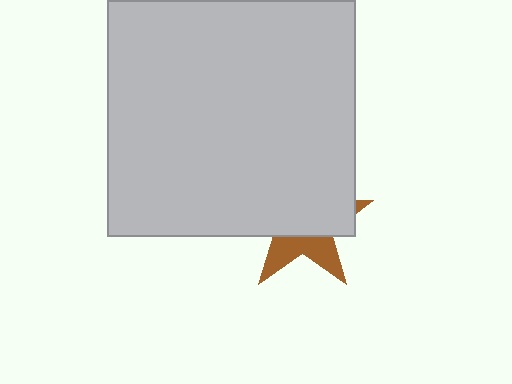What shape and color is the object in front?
The object in front is a light gray rectangle.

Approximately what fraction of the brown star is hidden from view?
Roughly 65% of the brown star is hidden behind the light gray rectangle.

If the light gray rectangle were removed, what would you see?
You would see the complete brown star.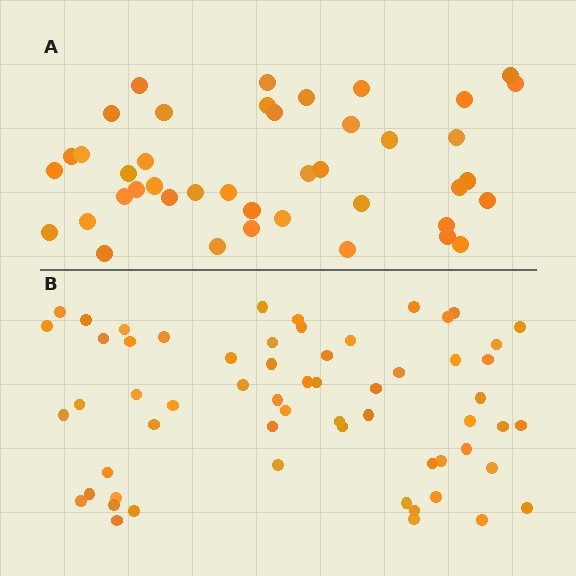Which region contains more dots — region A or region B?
Region B (the bottom region) has more dots.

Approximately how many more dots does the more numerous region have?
Region B has approximately 20 more dots than region A.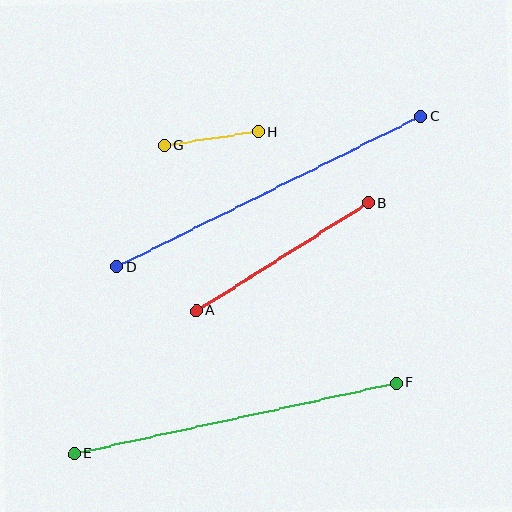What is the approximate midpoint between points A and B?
The midpoint is at approximately (282, 257) pixels.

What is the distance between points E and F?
The distance is approximately 330 pixels.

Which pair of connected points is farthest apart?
Points C and D are farthest apart.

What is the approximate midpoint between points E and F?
The midpoint is at approximately (235, 418) pixels.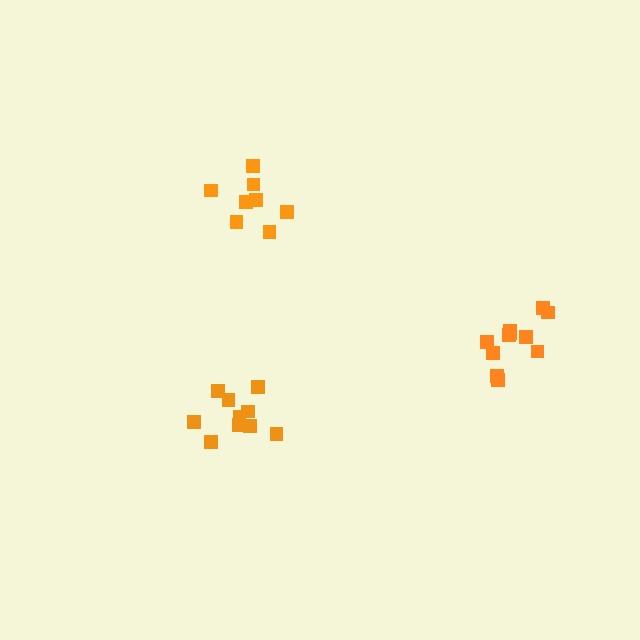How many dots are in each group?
Group 1: 8 dots, Group 2: 10 dots, Group 3: 11 dots (29 total).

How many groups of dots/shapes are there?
There are 3 groups.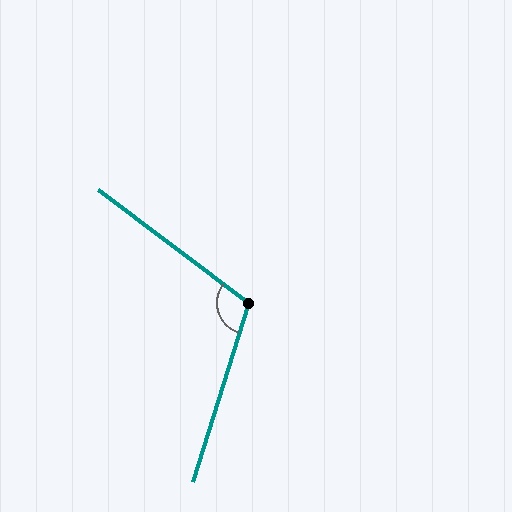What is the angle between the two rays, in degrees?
Approximately 109 degrees.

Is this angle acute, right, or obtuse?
It is obtuse.